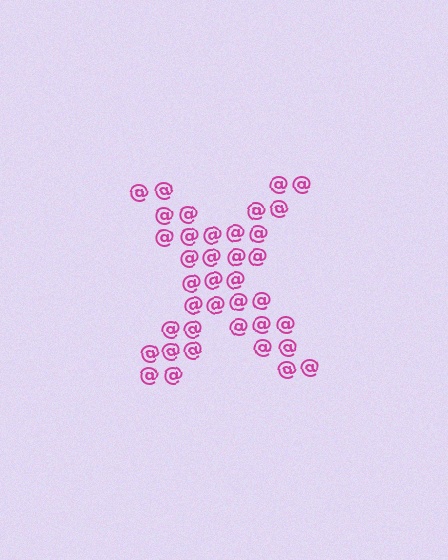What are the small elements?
The small elements are at signs.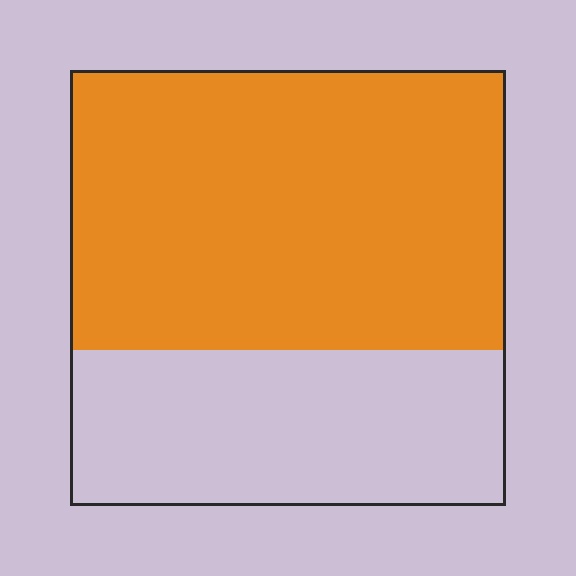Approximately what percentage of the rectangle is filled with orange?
Approximately 65%.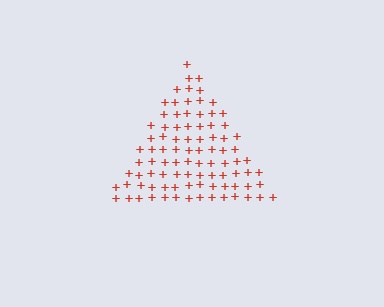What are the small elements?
The small elements are plus signs.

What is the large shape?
The large shape is a triangle.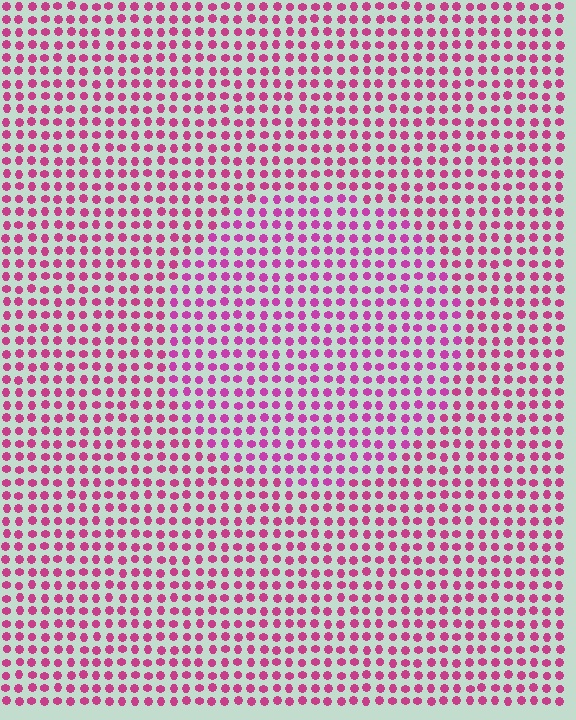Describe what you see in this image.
The image is filled with small magenta elements in a uniform arrangement. A circle-shaped region is visible where the elements are tinted to a slightly different hue, forming a subtle color boundary.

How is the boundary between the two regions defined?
The boundary is defined purely by a slight shift in hue (about 16 degrees). Spacing, size, and orientation are identical on both sides.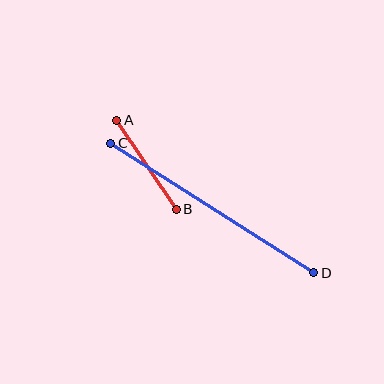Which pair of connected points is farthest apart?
Points C and D are farthest apart.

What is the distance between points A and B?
The distance is approximately 107 pixels.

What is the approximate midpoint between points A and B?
The midpoint is at approximately (147, 165) pixels.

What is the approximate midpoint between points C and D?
The midpoint is at approximately (212, 208) pixels.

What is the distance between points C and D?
The distance is approximately 241 pixels.